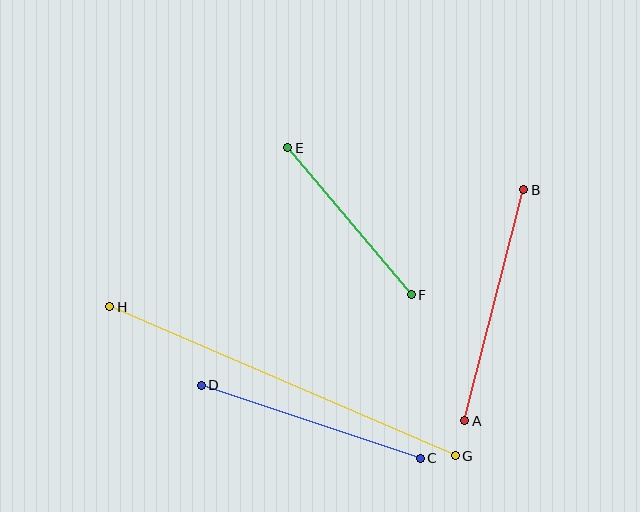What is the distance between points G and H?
The distance is approximately 376 pixels.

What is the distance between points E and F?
The distance is approximately 192 pixels.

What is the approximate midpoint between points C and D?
The midpoint is at approximately (311, 422) pixels.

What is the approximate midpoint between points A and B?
The midpoint is at approximately (494, 305) pixels.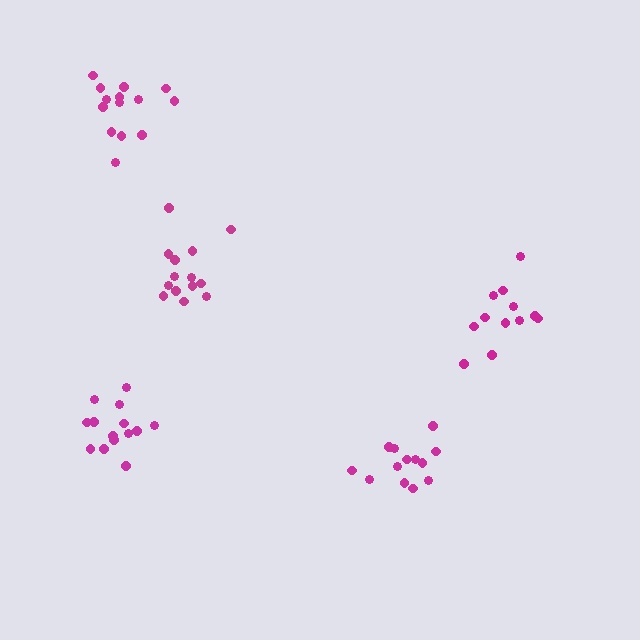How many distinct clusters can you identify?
There are 5 distinct clusters.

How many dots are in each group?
Group 1: 13 dots, Group 2: 12 dots, Group 3: 14 dots, Group 4: 14 dots, Group 5: 14 dots (67 total).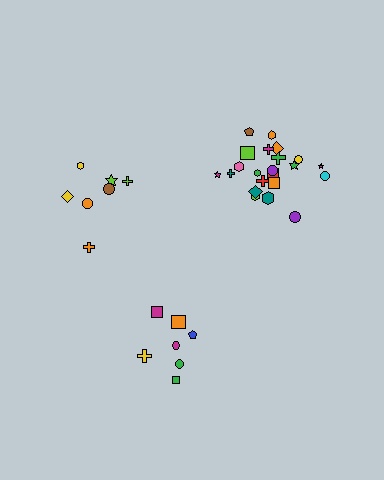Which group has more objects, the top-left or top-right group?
The top-right group.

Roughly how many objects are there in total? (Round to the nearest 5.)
Roughly 35 objects in total.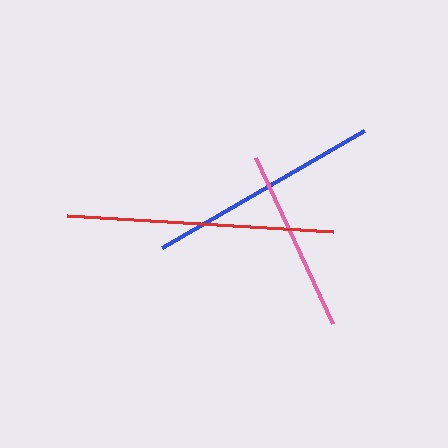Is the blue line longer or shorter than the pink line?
The blue line is longer than the pink line.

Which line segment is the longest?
The red line is the longest at approximately 266 pixels.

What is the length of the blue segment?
The blue segment is approximately 234 pixels long.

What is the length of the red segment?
The red segment is approximately 266 pixels long.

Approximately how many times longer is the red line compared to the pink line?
The red line is approximately 1.5 times the length of the pink line.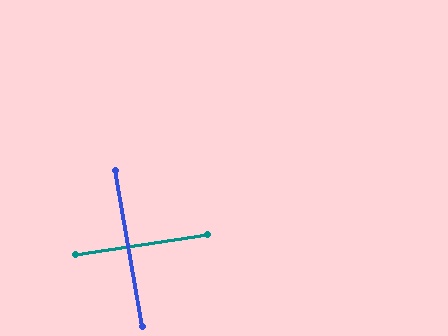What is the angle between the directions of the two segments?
Approximately 89 degrees.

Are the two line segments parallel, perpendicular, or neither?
Perpendicular — they meet at approximately 89°.